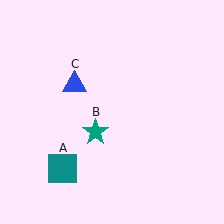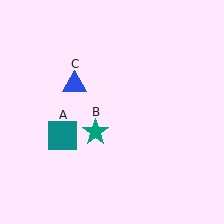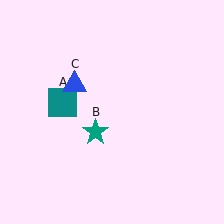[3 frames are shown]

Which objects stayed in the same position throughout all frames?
Teal star (object B) and blue triangle (object C) remained stationary.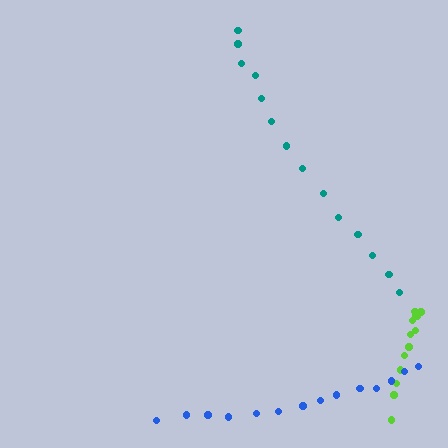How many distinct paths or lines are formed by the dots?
There are 3 distinct paths.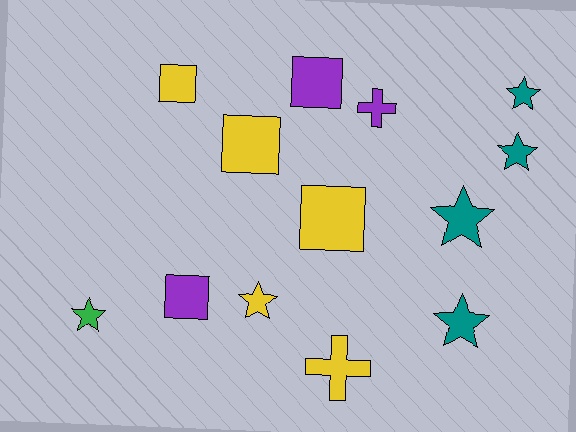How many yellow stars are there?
There is 1 yellow star.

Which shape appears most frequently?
Star, with 6 objects.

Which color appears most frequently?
Yellow, with 5 objects.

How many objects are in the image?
There are 13 objects.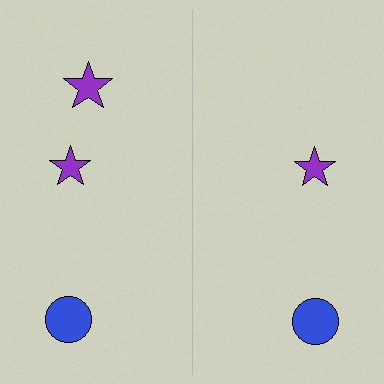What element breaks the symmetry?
A purple star is missing from the right side.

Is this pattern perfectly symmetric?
No, the pattern is not perfectly symmetric. A purple star is missing from the right side.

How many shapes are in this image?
There are 5 shapes in this image.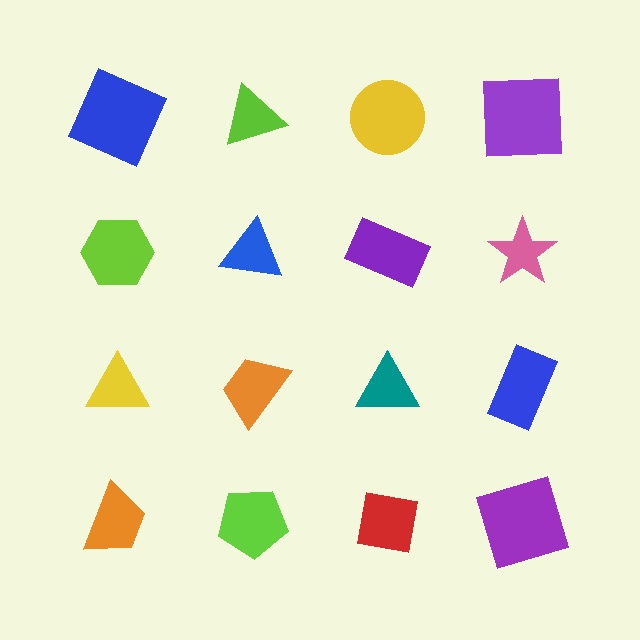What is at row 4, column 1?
An orange trapezoid.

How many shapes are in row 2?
4 shapes.